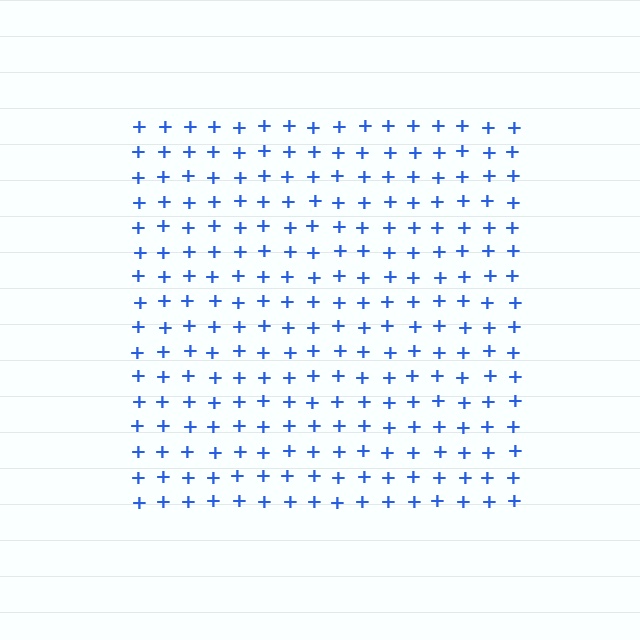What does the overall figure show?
The overall figure shows a square.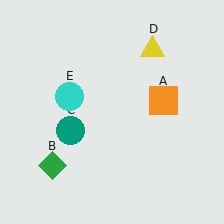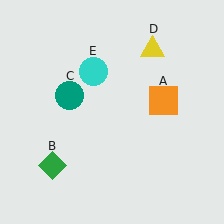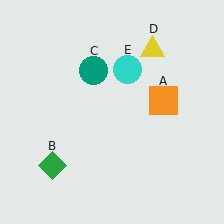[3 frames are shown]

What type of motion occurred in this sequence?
The teal circle (object C), cyan circle (object E) rotated clockwise around the center of the scene.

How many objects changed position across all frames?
2 objects changed position: teal circle (object C), cyan circle (object E).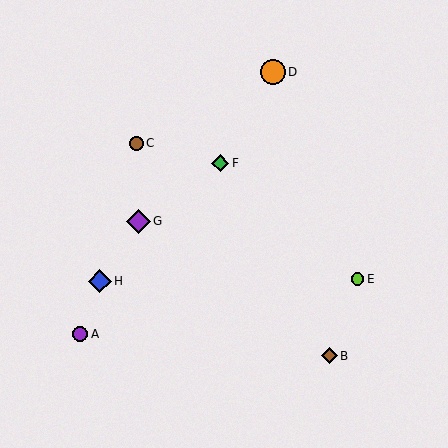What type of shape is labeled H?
Shape H is a blue diamond.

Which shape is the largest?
The orange circle (labeled D) is the largest.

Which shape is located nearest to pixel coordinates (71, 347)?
The purple circle (labeled A) at (80, 334) is nearest to that location.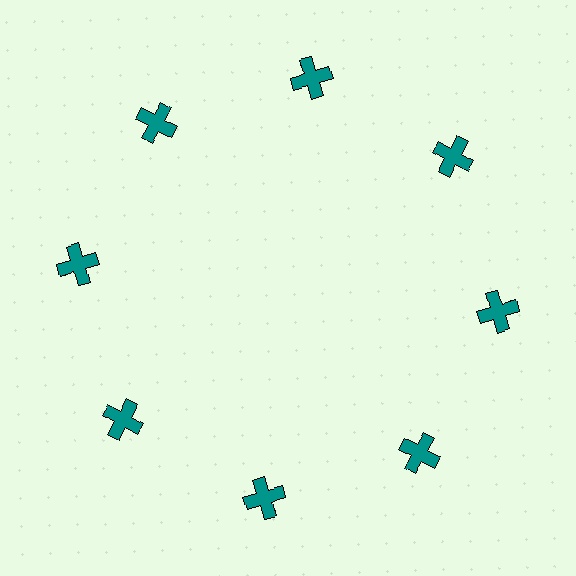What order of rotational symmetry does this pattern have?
This pattern has 8-fold rotational symmetry.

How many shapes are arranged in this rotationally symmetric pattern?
There are 8 shapes, arranged in 8 groups of 1.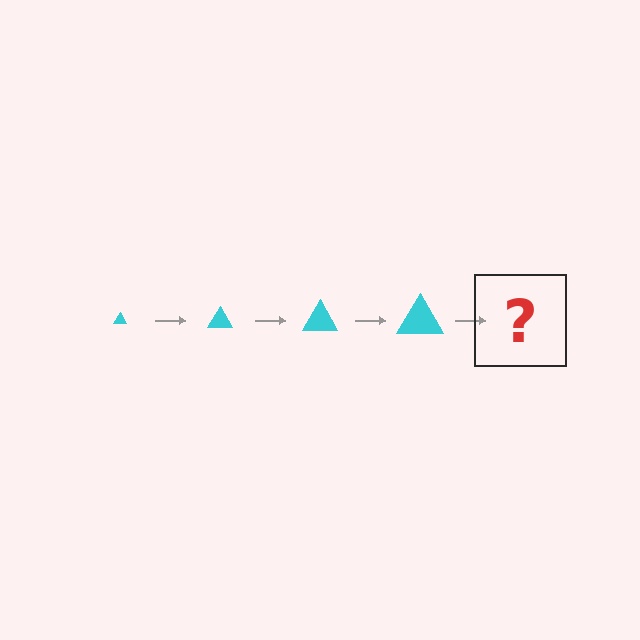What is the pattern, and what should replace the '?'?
The pattern is that the triangle gets progressively larger each step. The '?' should be a cyan triangle, larger than the previous one.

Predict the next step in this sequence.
The next step is a cyan triangle, larger than the previous one.